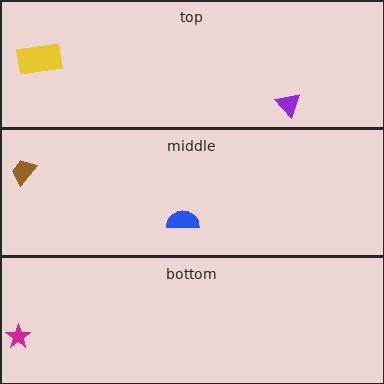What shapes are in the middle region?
The brown trapezoid, the blue semicircle.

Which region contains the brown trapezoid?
The middle region.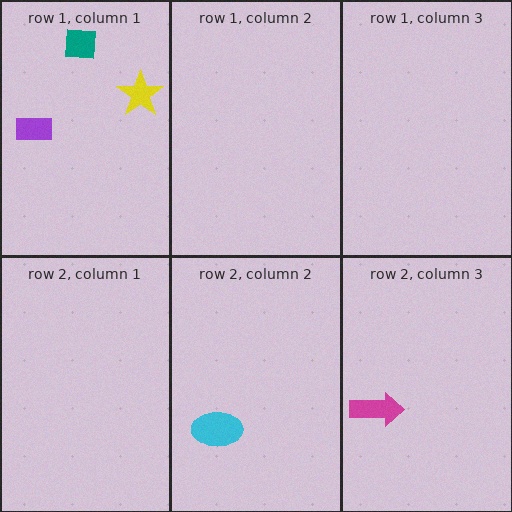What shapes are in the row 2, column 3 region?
The magenta arrow.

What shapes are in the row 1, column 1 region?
The yellow star, the purple rectangle, the teal square.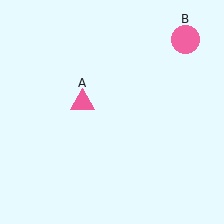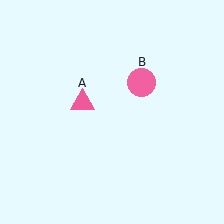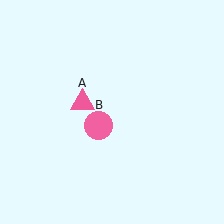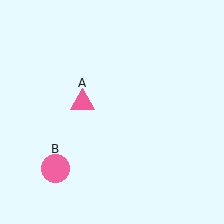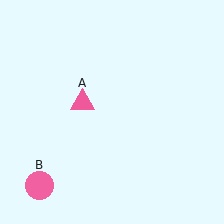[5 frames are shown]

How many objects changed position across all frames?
1 object changed position: pink circle (object B).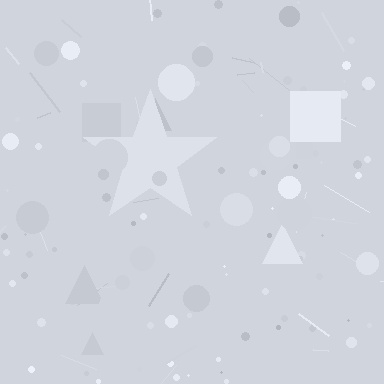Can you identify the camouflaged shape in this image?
The camouflaged shape is a star.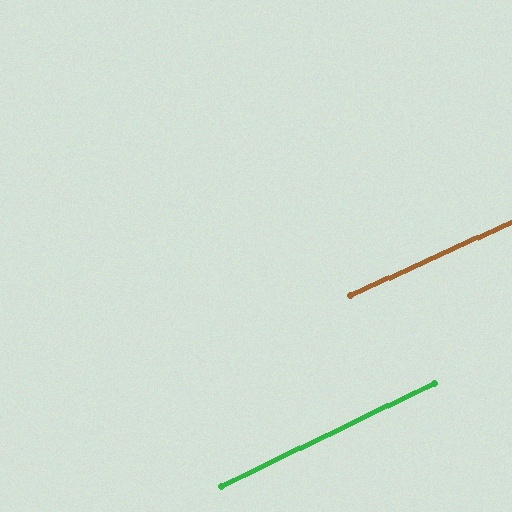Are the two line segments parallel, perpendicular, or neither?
Parallel — their directions differ by only 1.6°.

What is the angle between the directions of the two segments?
Approximately 2 degrees.